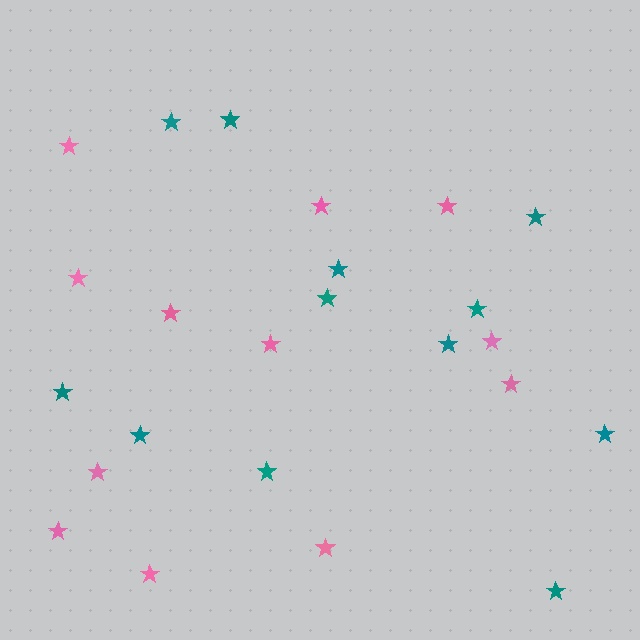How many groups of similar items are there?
There are 2 groups: one group of pink stars (12) and one group of teal stars (12).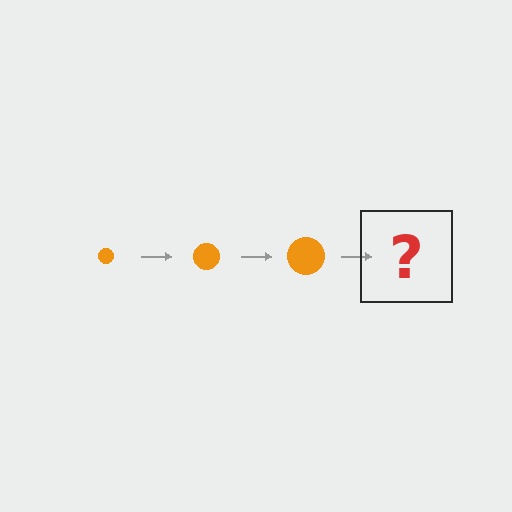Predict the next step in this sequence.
The next step is an orange circle, larger than the previous one.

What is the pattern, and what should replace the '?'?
The pattern is that the circle gets progressively larger each step. The '?' should be an orange circle, larger than the previous one.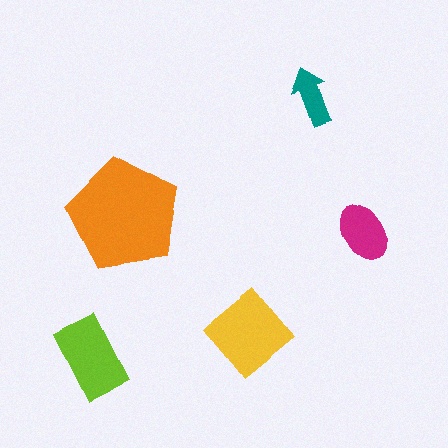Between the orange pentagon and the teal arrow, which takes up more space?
The orange pentagon.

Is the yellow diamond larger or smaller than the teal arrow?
Larger.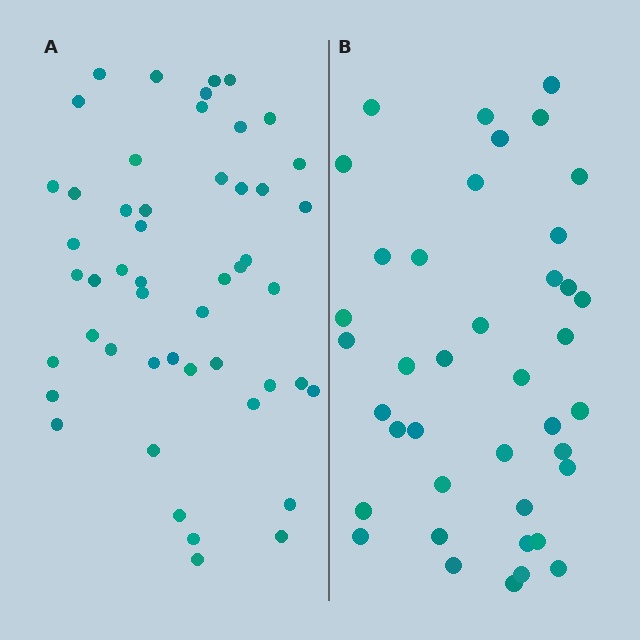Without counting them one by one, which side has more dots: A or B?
Region A (the left region) has more dots.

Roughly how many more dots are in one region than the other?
Region A has roughly 10 or so more dots than region B.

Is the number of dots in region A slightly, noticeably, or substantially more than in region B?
Region A has noticeably more, but not dramatically so. The ratio is roughly 1.2 to 1.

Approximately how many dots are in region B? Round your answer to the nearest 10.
About 40 dots.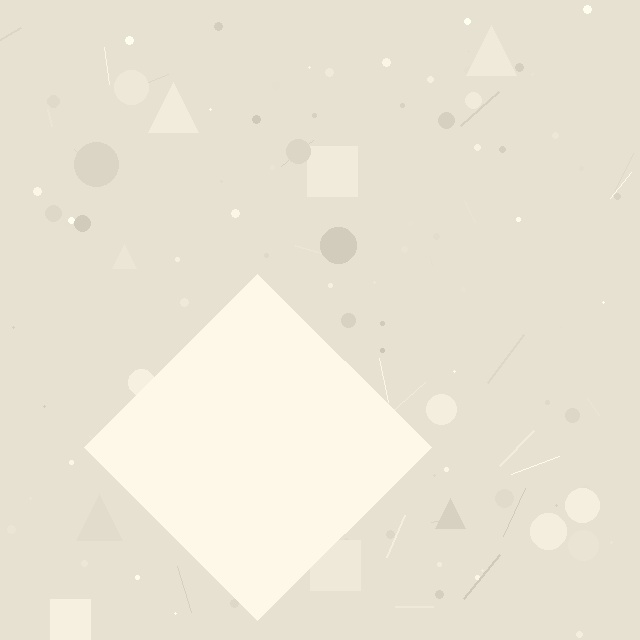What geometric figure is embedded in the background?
A diamond is embedded in the background.